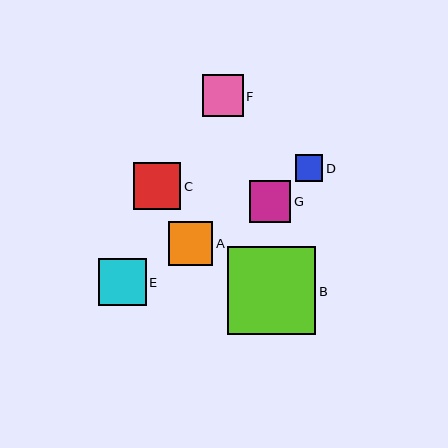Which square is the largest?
Square B is the largest with a size of approximately 88 pixels.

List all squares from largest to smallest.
From largest to smallest: B, E, C, A, G, F, D.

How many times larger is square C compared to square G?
Square C is approximately 1.1 times the size of square G.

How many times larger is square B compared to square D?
Square B is approximately 3.3 times the size of square D.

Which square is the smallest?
Square D is the smallest with a size of approximately 27 pixels.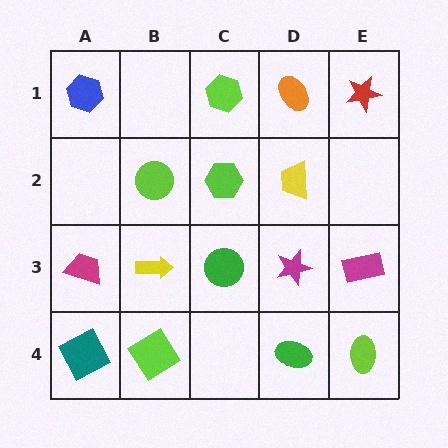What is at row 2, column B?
A lime circle.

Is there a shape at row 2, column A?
No, that cell is empty.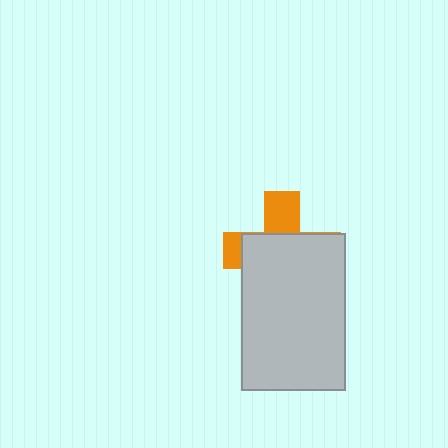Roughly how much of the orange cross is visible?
A small part of it is visible (roughly 32%).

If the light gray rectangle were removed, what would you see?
You would see the complete orange cross.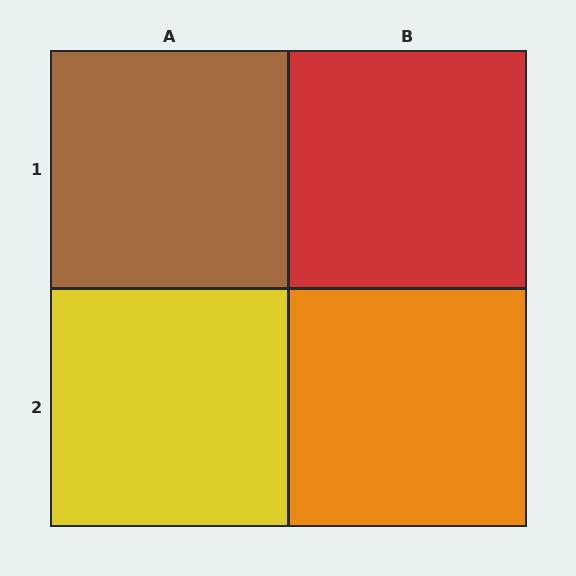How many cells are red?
1 cell is red.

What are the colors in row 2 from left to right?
Yellow, orange.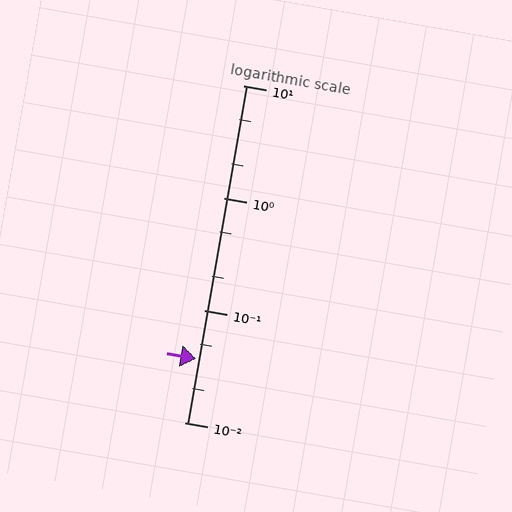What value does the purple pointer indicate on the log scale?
The pointer indicates approximately 0.037.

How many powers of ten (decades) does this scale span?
The scale spans 3 decades, from 0.01 to 10.